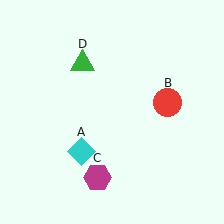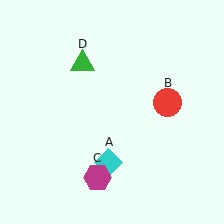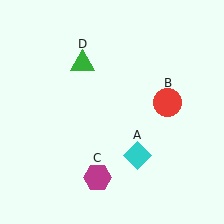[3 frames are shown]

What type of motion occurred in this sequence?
The cyan diamond (object A) rotated counterclockwise around the center of the scene.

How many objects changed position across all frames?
1 object changed position: cyan diamond (object A).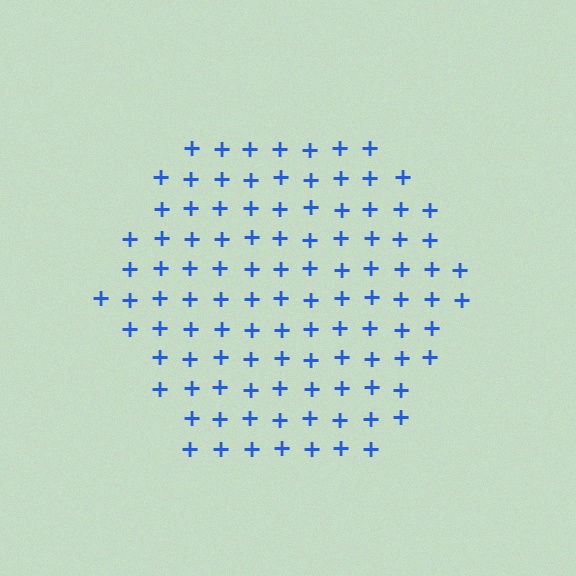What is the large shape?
The large shape is a hexagon.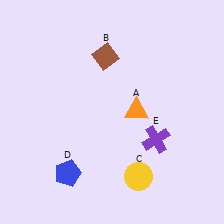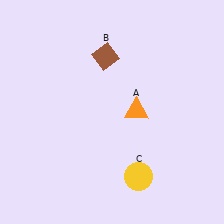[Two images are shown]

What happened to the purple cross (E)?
The purple cross (E) was removed in Image 2. It was in the bottom-right area of Image 1.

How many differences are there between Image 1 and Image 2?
There are 2 differences between the two images.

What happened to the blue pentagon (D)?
The blue pentagon (D) was removed in Image 2. It was in the bottom-left area of Image 1.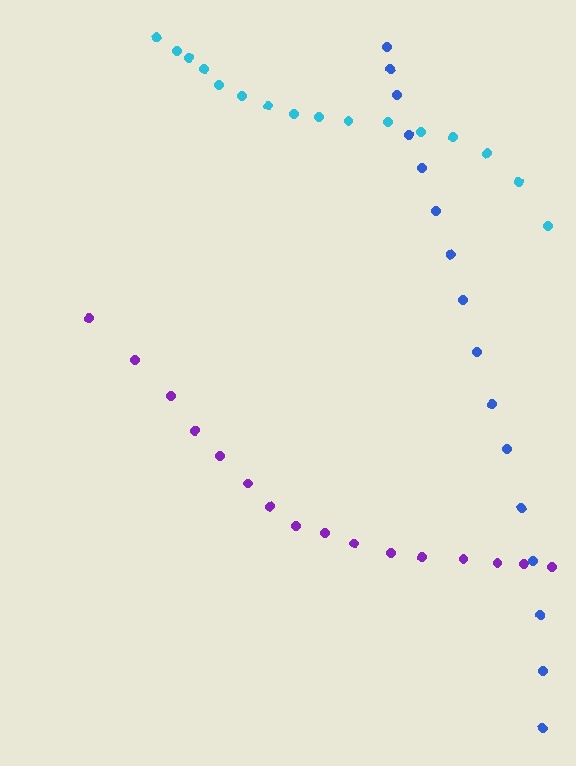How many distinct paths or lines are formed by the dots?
There are 3 distinct paths.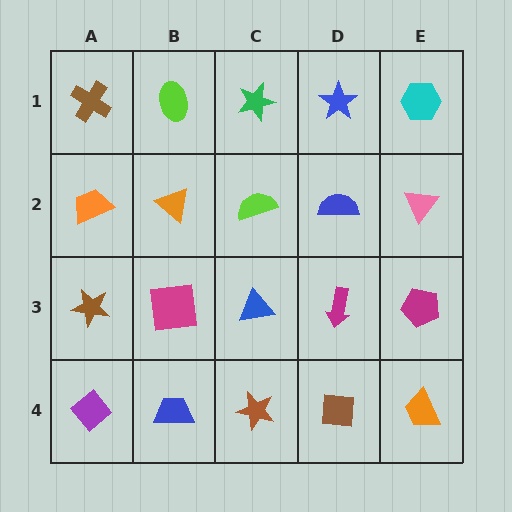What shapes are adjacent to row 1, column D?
A blue semicircle (row 2, column D), a green star (row 1, column C), a cyan hexagon (row 1, column E).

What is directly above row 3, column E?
A pink triangle.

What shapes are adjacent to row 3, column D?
A blue semicircle (row 2, column D), a brown square (row 4, column D), a blue triangle (row 3, column C), a magenta pentagon (row 3, column E).